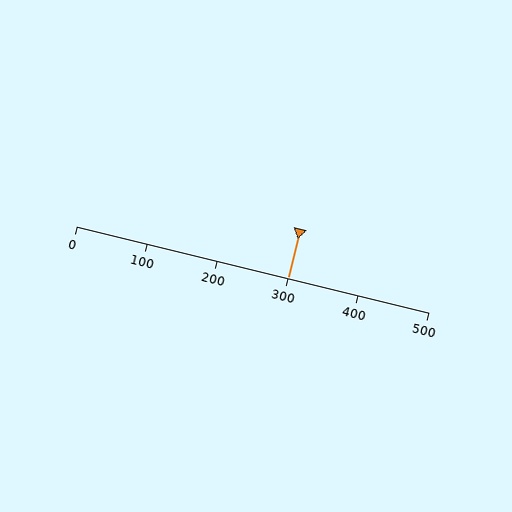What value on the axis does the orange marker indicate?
The marker indicates approximately 300.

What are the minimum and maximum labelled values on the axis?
The axis runs from 0 to 500.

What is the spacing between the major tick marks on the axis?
The major ticks are spaced 100 apart.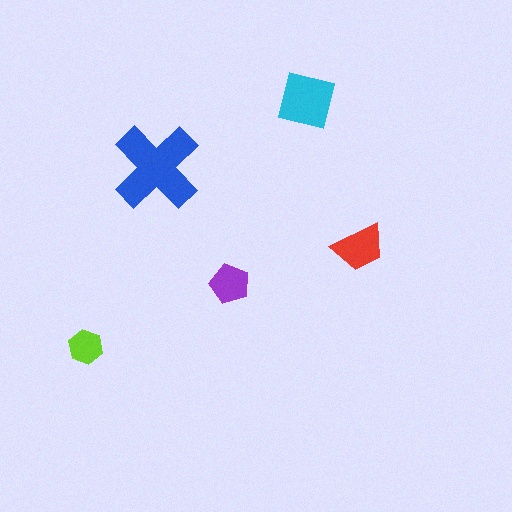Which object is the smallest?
The lime hexagon.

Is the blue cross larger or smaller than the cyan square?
Larger.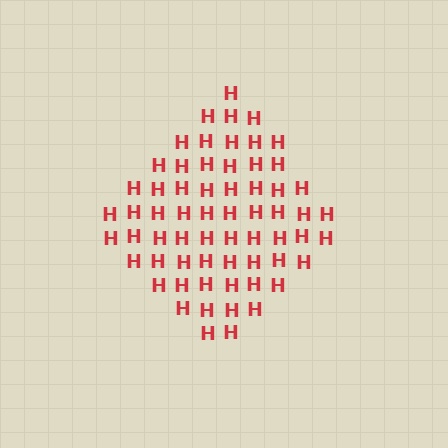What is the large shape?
The large shape is a diamond.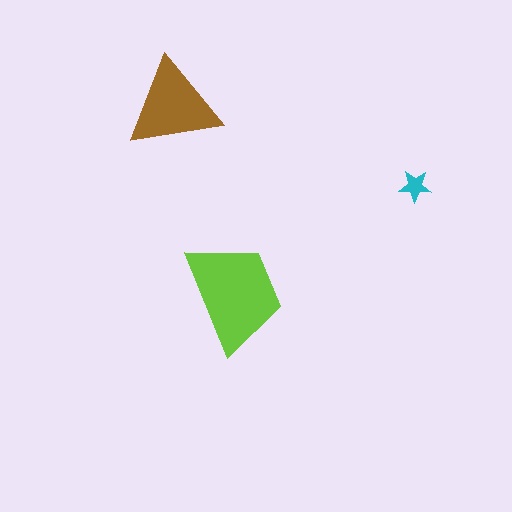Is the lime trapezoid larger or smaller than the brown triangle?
Larger.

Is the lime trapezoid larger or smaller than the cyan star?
Larger.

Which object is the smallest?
The cyan star.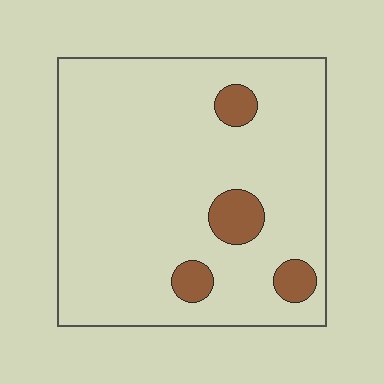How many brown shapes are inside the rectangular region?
4.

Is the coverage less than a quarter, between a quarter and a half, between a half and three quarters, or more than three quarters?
Less than a quarter.